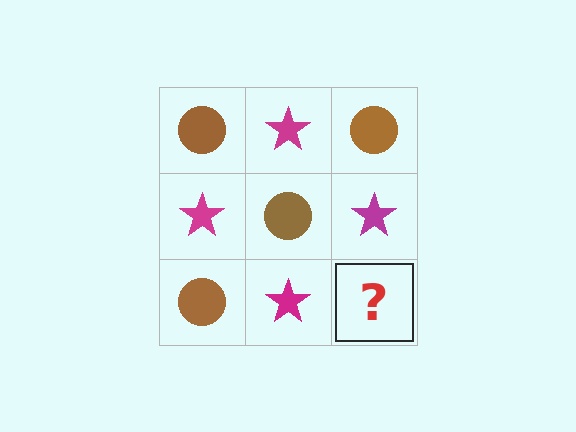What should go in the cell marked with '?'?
The missing cell should contain a brown circle.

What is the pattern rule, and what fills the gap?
The rule is that it alternates brown circle and magenta star in a checkerboard pattern. The gap should be filled with a brown circle.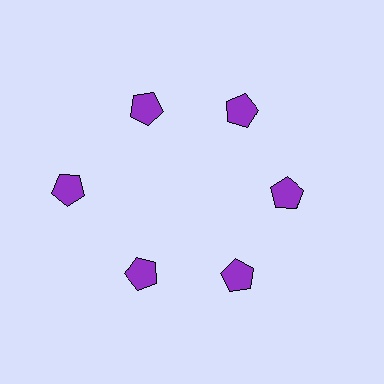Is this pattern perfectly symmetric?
No. The 6 purple pentagons are arranged in a ring, but one element near the 9 o'clock position is pushed outward from the center, breaking the 6-fold rotational symmetry.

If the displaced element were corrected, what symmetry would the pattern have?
It would have 6-fold rotational symmetry — the pattern would map onto itself every 60 degrees.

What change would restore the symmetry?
The symmetry would be restored by moving it inward, back onto the ring so that all 6 pentagons sit at equal angles and equal distance from the center.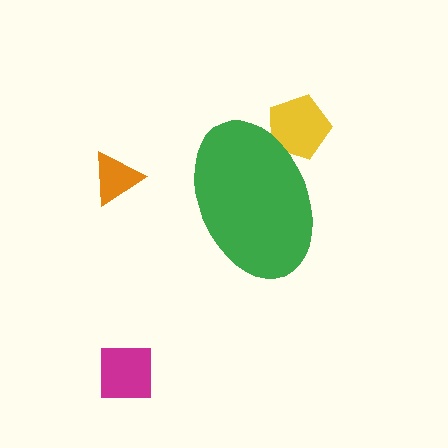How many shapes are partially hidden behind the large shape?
1 shape is partially hidden.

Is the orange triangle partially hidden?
No, the orange triangle is fully visible.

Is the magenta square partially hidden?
No, the magenta square is fully visible.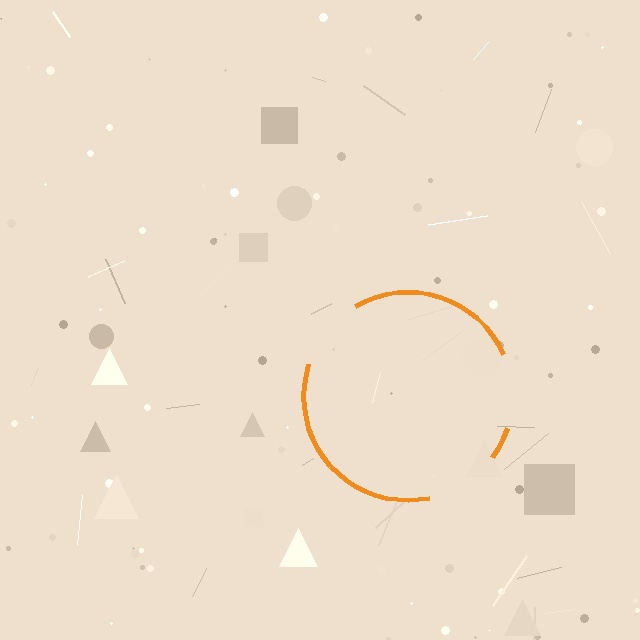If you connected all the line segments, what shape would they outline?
They would outline a circle.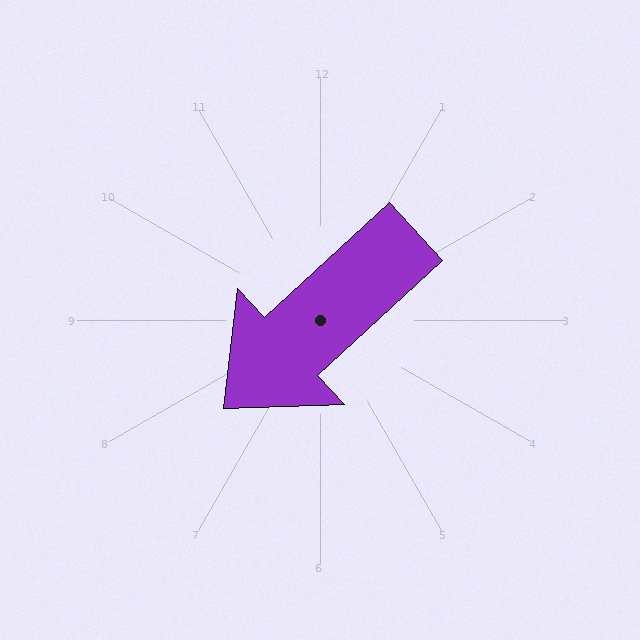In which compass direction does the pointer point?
Southwest.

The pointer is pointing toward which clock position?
Roughly 8 o'clock.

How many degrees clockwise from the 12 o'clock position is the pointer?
Approximately 227 degrees.